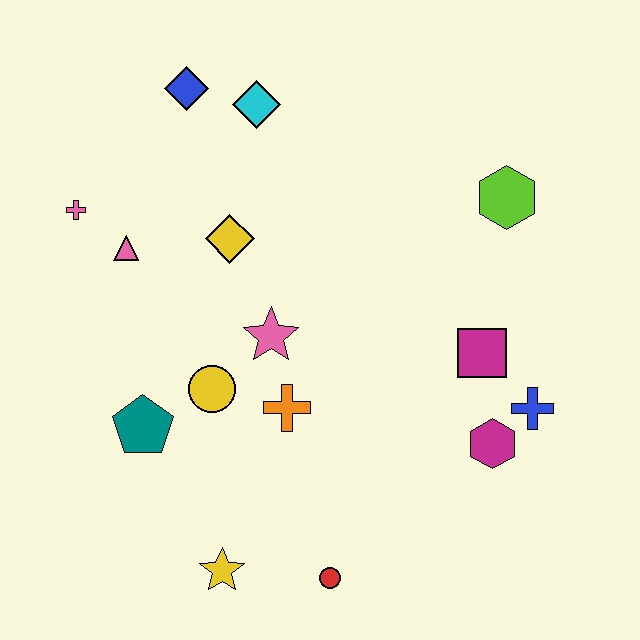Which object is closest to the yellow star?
The red circle is closest to the yellow star.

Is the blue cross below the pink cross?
Yes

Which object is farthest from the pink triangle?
The blue cross is farthest from the pink triangle.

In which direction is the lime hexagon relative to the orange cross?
The lime hexagon is to the right of the orange cross.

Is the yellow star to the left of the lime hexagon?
Yes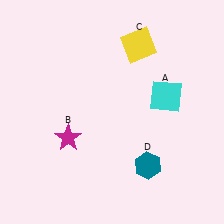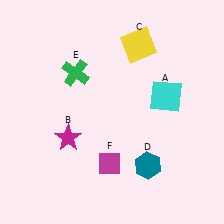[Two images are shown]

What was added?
A green cross (E), a magenta diamond (F) were added in Image 2.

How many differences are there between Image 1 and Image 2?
There are 2 differences between the two images.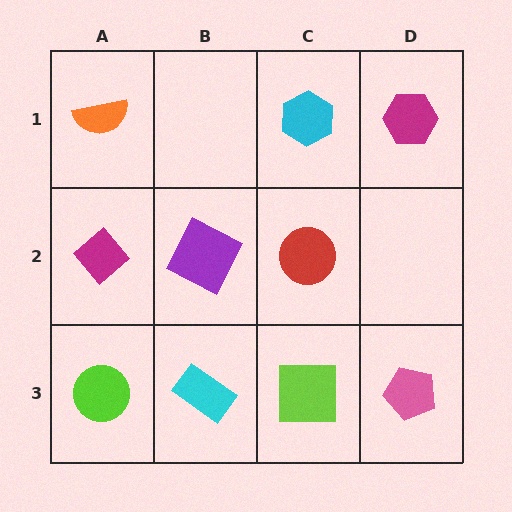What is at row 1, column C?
A cyan hexagon.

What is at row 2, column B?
A purple square.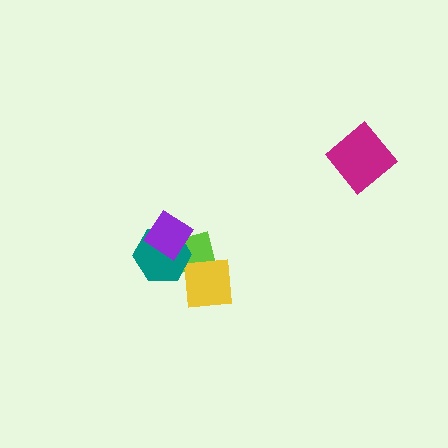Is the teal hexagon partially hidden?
Yes, it is partially covered by another shape.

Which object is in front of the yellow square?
The teal hexagon is in front of the yellow square.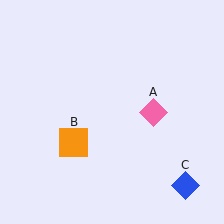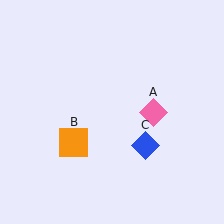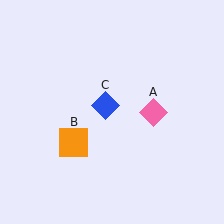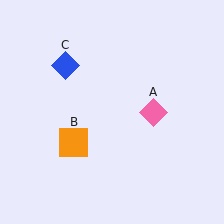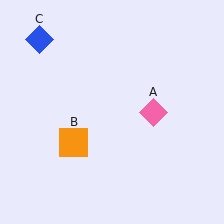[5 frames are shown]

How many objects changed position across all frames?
1 object changed position: blue diamond (object C).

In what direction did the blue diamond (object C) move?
The blue diamond (object C) moved up and to the left.